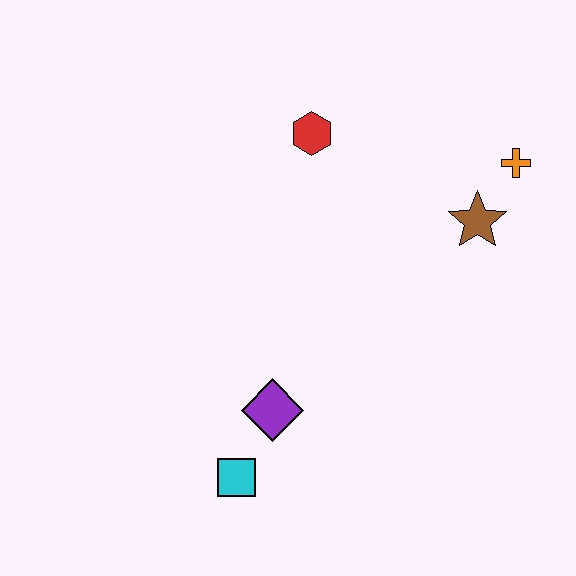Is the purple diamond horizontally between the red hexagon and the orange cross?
No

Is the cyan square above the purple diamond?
No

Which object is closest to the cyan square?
The purple diamond is closest to the cyan square.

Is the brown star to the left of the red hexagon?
No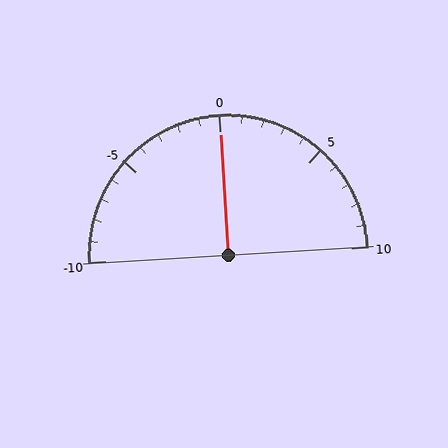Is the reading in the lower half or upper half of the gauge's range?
The reading is in the upper half of the range (-10 to 10).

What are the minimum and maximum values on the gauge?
The gauge ranges from -10 to 10.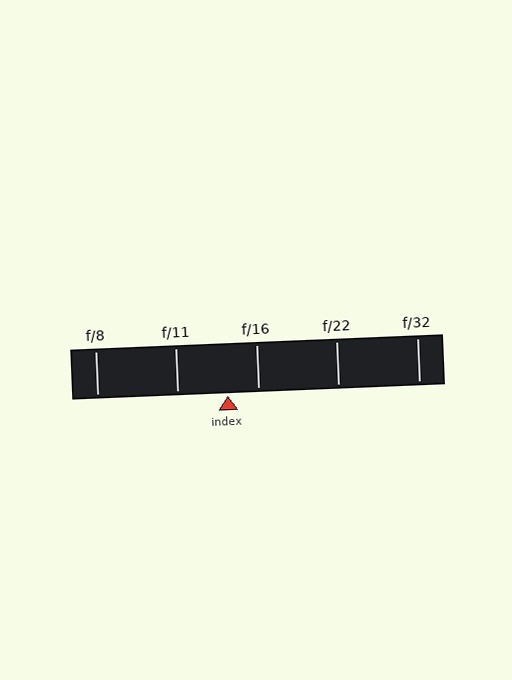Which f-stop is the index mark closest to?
The index mark is closest to f/16.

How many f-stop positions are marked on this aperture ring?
There are 5 f-stop positions marked.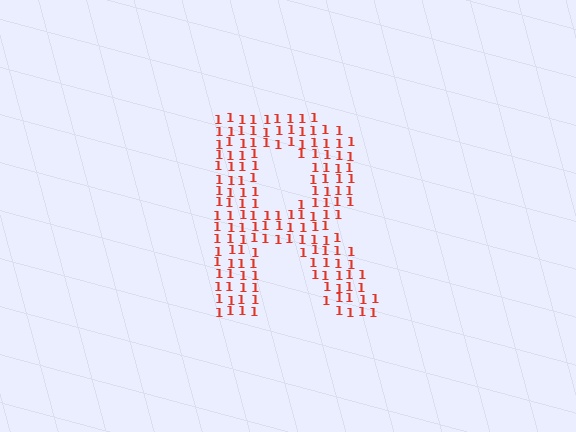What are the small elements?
The small elements are digit 1's.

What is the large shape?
The large shape is the letter R.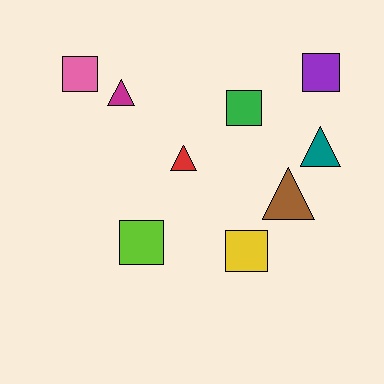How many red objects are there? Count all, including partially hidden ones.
There is 1 red object.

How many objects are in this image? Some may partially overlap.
There are 9 objects.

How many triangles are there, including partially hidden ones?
There are 4 triangles.